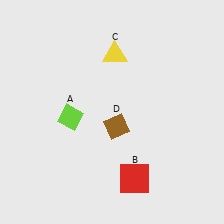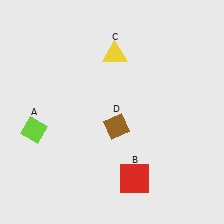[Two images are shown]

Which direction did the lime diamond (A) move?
The lime diamond (A) moved left.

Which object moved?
The lime diamond (A) moved left.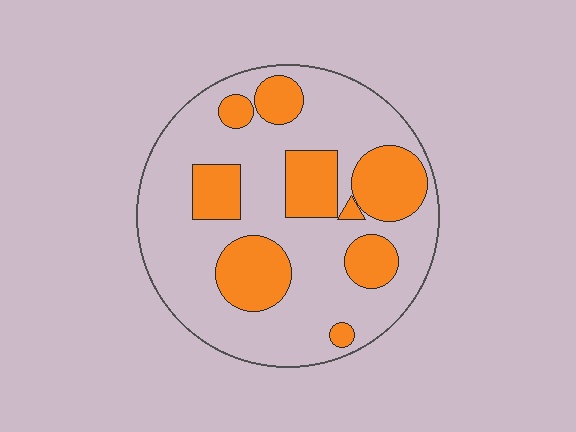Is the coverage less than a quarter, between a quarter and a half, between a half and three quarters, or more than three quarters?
Between a quarter and a half.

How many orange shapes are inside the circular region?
9.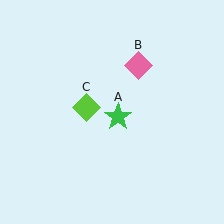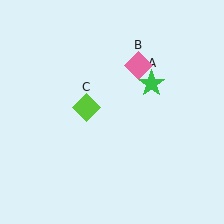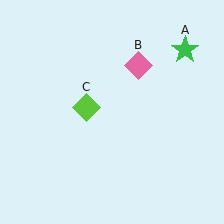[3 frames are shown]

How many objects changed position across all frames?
1 object changed position: green star (object A).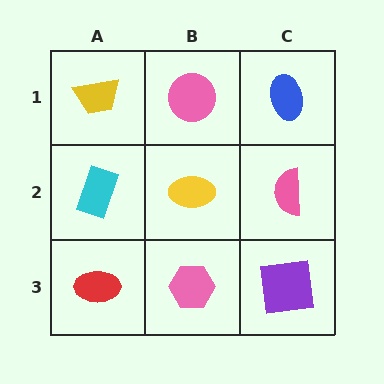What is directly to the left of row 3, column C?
A pink hexagon.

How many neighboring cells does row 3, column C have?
2.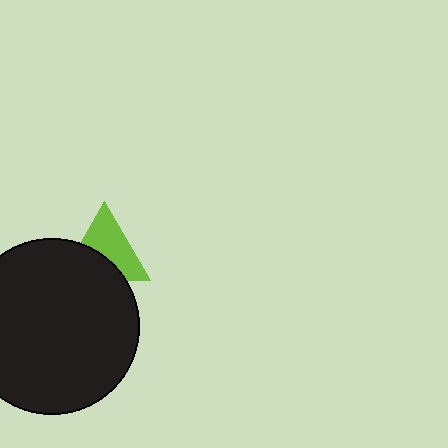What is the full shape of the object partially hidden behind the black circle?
The partially hidden object is a lime triangle.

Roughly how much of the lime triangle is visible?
About half of it is visible (roughly 58%).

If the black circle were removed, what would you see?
You would see the complete lime triangle.